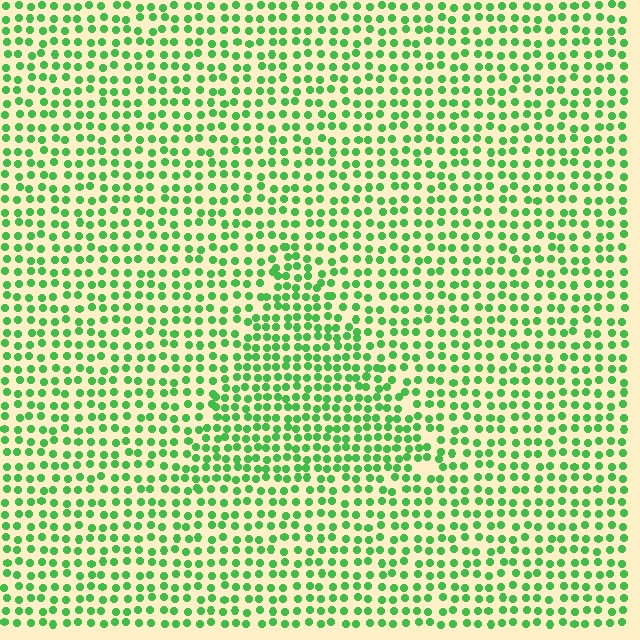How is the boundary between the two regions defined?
The boundary is defined by a change in element density (approximately 1.4x ratio). All elements are the same color, size, and shape.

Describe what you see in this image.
The image contains small green elements arranged at two different densities. A triangle-shaped region is visible where the elements are more densely packed than the surrounding area.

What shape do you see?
I see a triangle.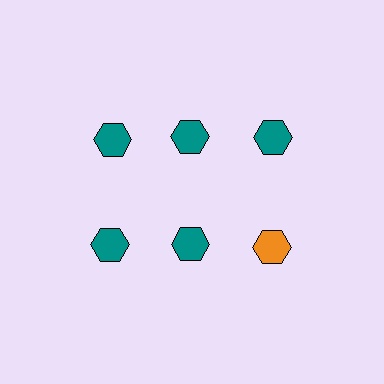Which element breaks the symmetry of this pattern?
The orange hexagon in the second row, center column breaks the symmetry. All other shapes are teal hexagons.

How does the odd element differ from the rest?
It has a different color: orange instead of teal.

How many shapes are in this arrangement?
There are 6 shapes arranged in a grid pattern.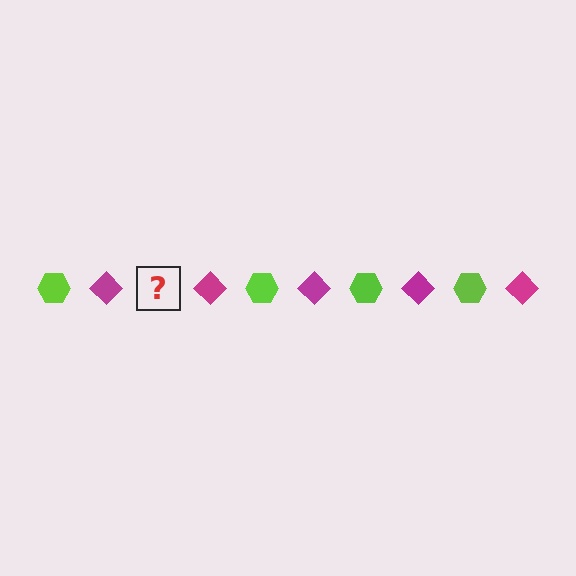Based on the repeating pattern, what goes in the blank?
The blank should be a lime hexagon.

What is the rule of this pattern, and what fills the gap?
The rule is that the pattern alternates between lime hexagon and magenta diamond. The gap should be filled with a lime hexagon.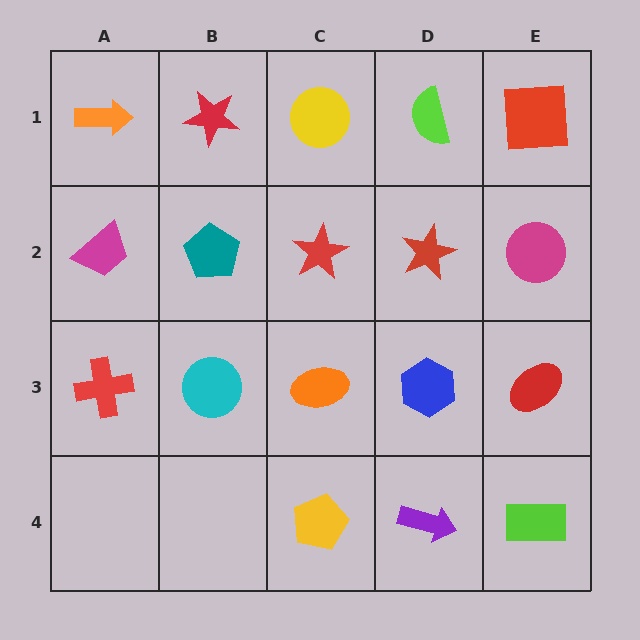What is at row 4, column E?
A lime rectangle.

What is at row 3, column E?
A red ellipse.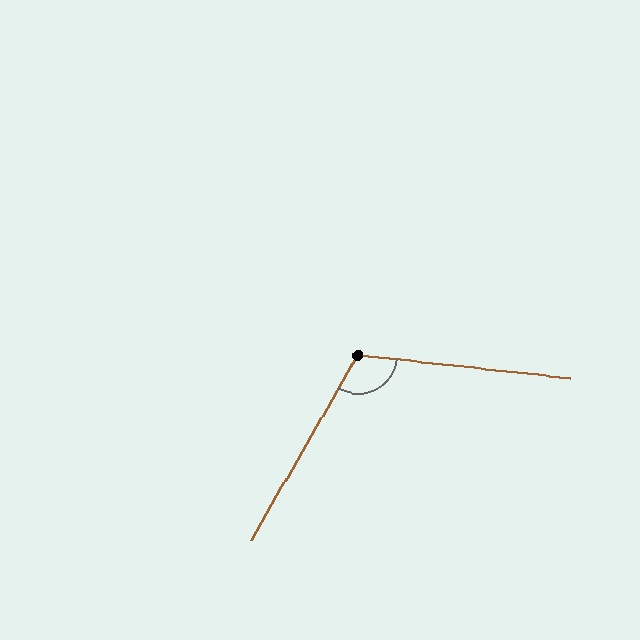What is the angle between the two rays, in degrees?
Approximately 114 degrees.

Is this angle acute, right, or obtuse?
It is obtuse.